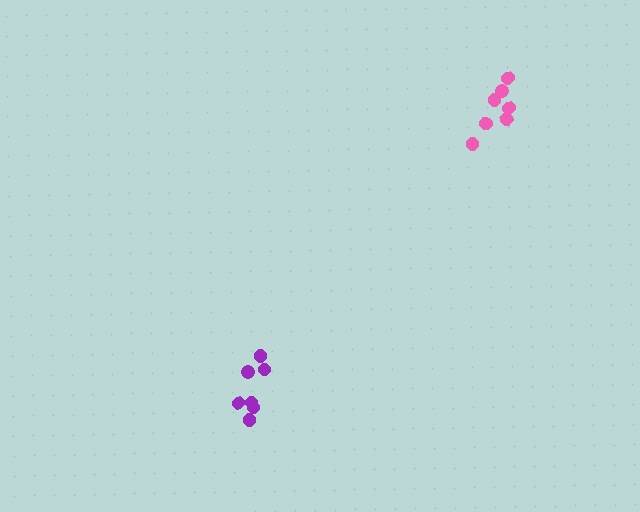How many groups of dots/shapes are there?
There are 2 groups.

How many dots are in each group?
Group 1: 7 dots, Group 2: 7 dots (14 total).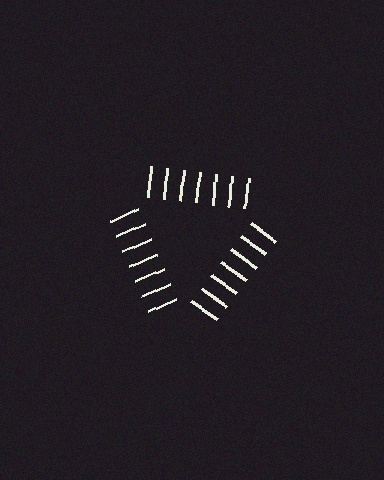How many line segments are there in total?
21 — 7 along each of the 3 edges.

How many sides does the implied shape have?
3 sides — the line-ends trace a triangle.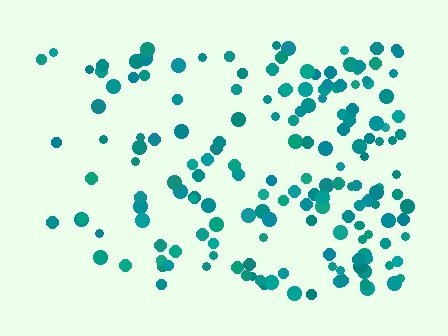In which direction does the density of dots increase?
From left to right, with the right side densest.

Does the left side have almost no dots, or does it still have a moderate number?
Still a moderate number, just noticeably fewer than the right.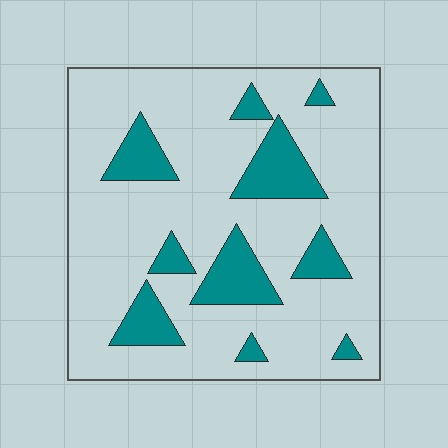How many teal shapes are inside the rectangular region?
10.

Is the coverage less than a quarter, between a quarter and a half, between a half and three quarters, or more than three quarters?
Less than a quarter.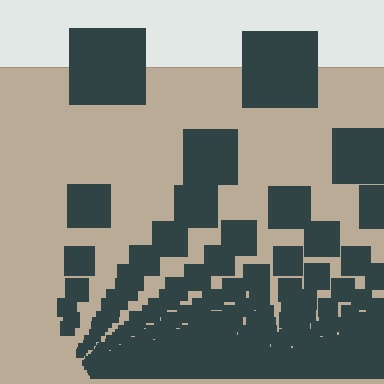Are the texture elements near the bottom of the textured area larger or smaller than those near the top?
Smaller. The gradient is inverted — elements near the bottom are smaller and denser.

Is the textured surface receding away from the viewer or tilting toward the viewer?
The surface appears to tilt toward the viewer. Texture elements get larger and sparser toward the top.